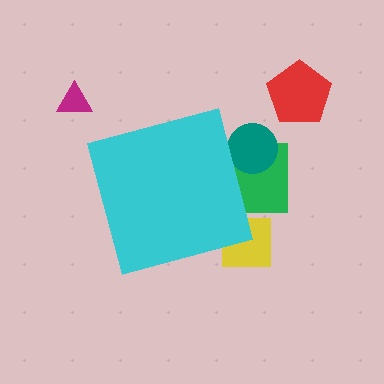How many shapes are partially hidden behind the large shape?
3 shapes are partially hidden.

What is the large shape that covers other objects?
A cyan square.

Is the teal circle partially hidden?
Yes, the teal circle is partially hidden behind the cyan square.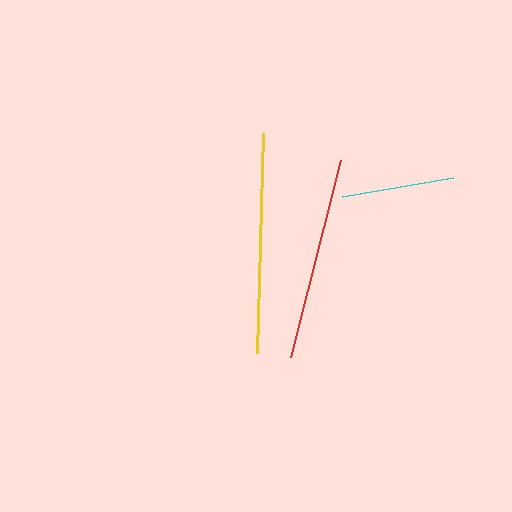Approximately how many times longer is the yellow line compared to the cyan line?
The yellow line is approximately 1.9 times the length of the cyan line.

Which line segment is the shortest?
The cyan line is the shortest at approximately 113 pixels.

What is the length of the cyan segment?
The cyan segment is approximately 113 pixels long.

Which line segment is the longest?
The yellow line is the longest at approximately 220 pixels.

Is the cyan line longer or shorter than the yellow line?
The yellow line is longer than the cyan line.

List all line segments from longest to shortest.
From longest to shortest: yellow, red, cyan.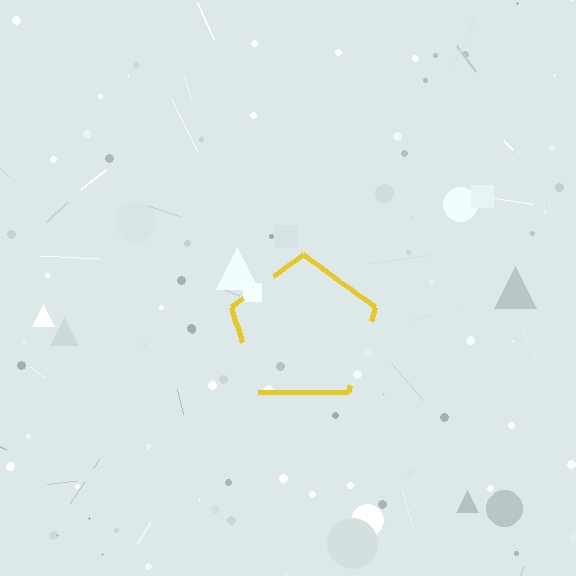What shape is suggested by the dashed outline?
The dashed outline suggests a pentagon.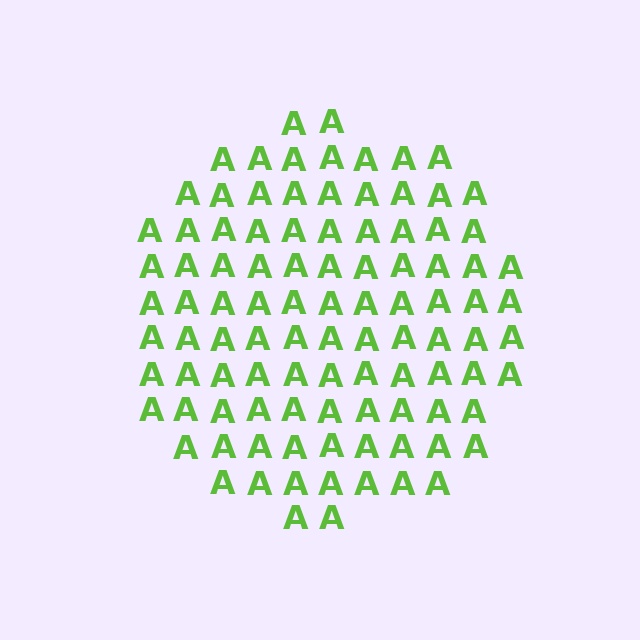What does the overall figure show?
The overall figure shows a circle.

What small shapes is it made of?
It is made of small letter A's.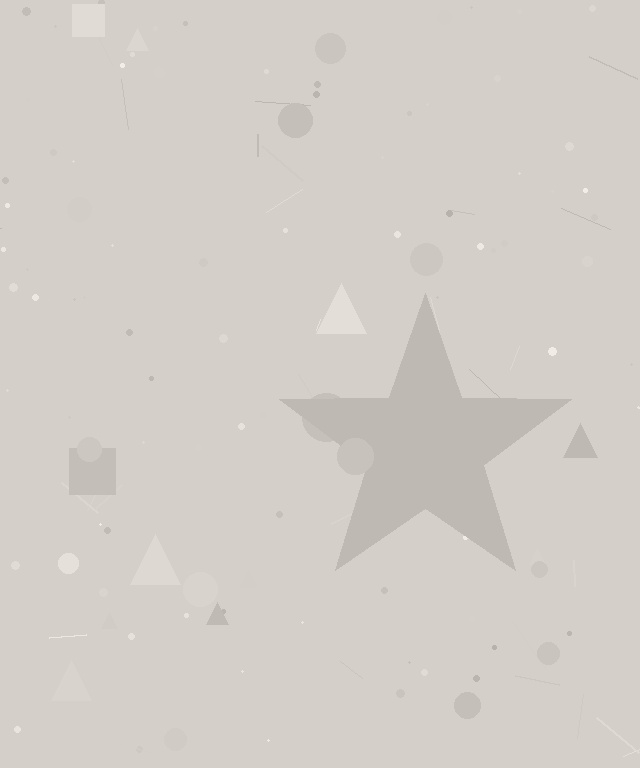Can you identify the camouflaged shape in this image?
The camouflaged shape is a star.